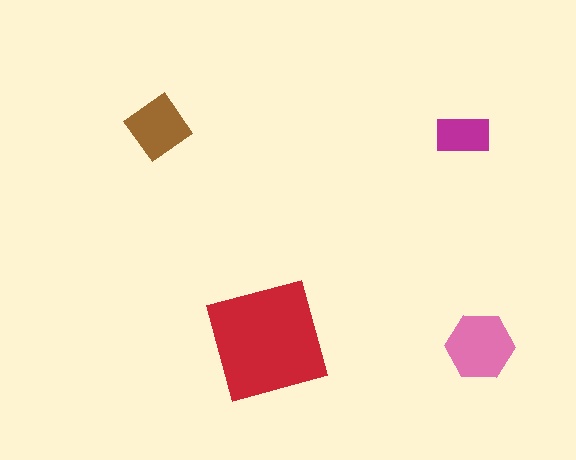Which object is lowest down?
The pink hexagon is bottommost.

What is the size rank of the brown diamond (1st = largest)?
3rd.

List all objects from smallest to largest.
The magenta rectangle, the brown diamond, the pink hexagon, the red square.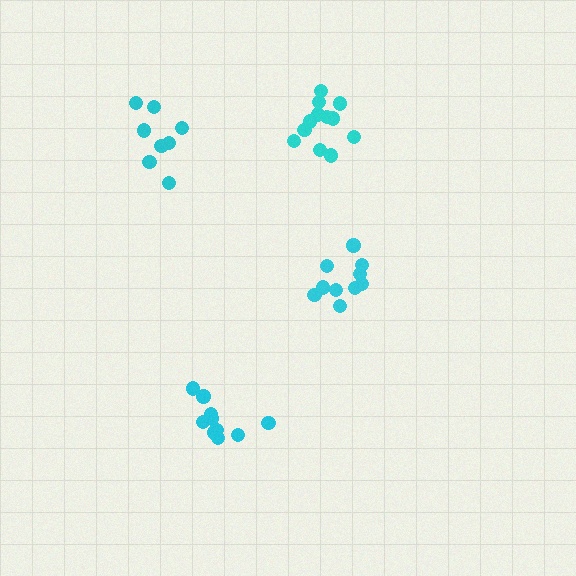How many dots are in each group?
Group 1: 8 dots, Group 2: 10 dots, Group 3: 12 dots, Group 4: 10 dots (40 total).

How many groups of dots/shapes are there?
There are 4 groups.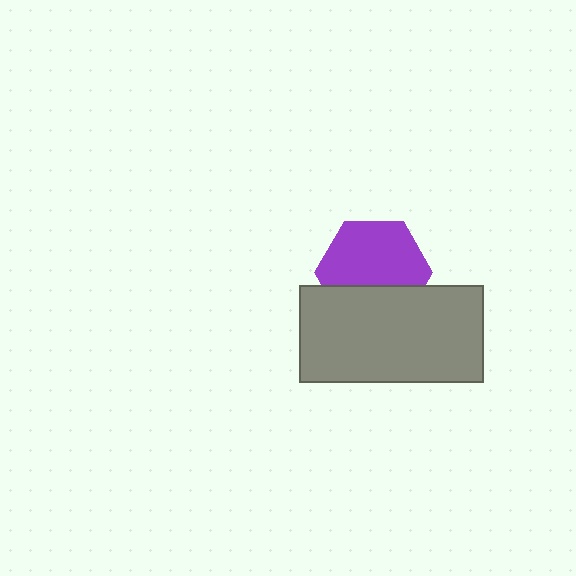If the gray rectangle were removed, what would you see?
You would see the complete purple hexagon.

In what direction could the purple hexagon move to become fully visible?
The purple hexagon could move up. That would shift it out from behind the gray rectangle entirely.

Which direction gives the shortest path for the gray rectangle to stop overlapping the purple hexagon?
Moving down gives the shortest separation.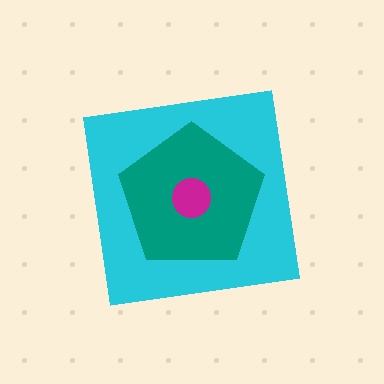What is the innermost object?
The magenta circle.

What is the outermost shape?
The cyan square.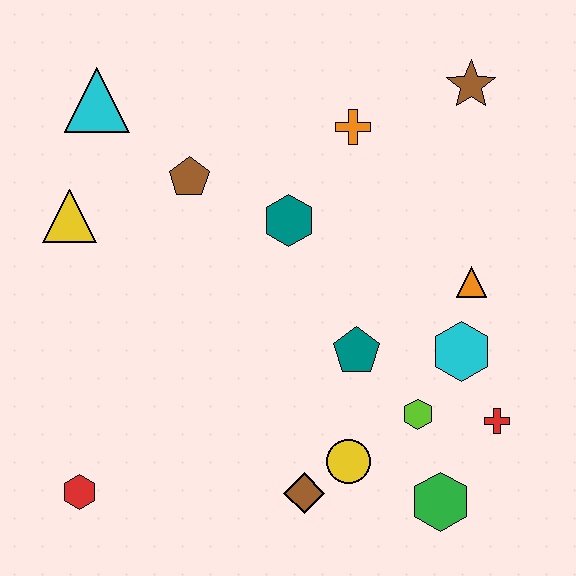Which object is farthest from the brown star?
The red hexagon is farthest from the brown star.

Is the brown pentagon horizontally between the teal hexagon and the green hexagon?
No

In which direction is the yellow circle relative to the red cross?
The yellow circle is to the left of the red cross.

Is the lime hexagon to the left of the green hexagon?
Yes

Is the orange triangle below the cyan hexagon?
No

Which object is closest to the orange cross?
The teal hexagon is closest to the orange cross.